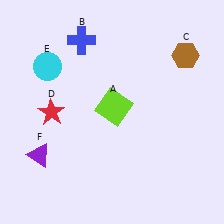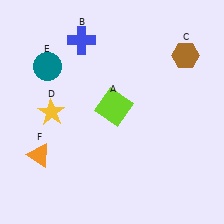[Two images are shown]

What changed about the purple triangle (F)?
In Image 1, F is purple. In Image 2, it changed to orange.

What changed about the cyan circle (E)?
In Image 1, E is cyan. In Image 2, it changed to teal.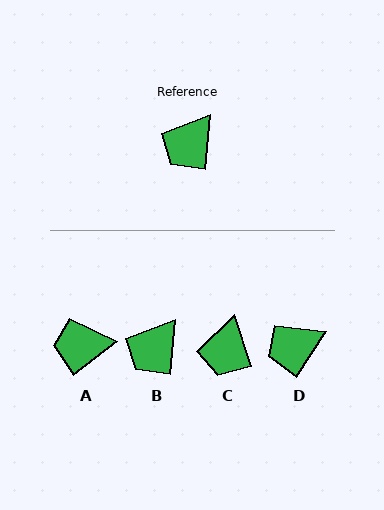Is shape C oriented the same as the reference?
No, it is off by about 23 degrees.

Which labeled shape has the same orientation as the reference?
B.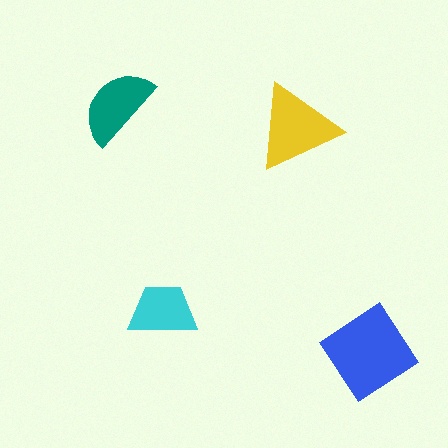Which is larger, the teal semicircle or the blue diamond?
The blue diamond.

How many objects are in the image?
There are 4 objects in the image.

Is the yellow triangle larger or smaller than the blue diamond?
Smaller.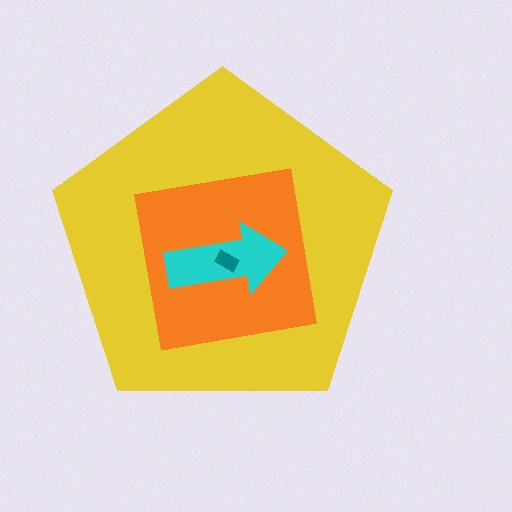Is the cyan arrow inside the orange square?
Yes.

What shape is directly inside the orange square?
The cyan arrow.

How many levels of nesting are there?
4.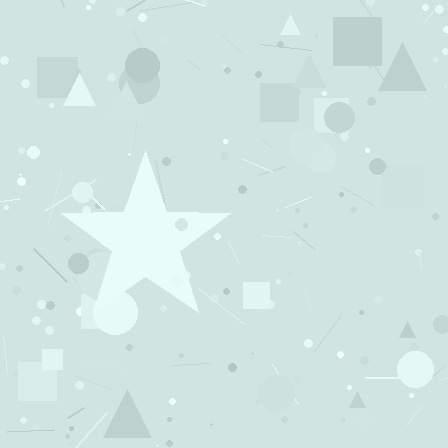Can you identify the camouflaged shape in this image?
The camouflaged shape is a star.